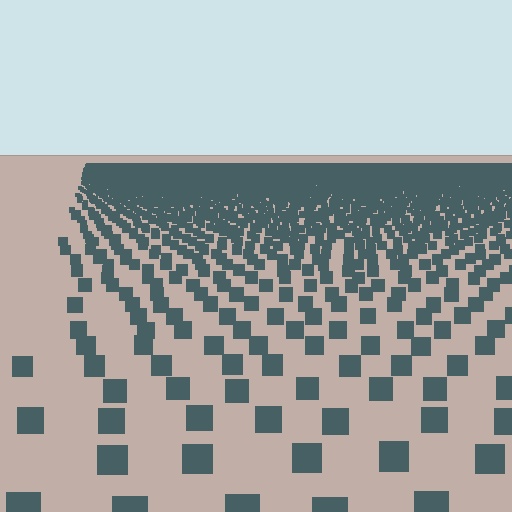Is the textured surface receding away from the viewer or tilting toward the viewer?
The surface is receding away from the viewer. Texture elements get smaller and denser toward the top.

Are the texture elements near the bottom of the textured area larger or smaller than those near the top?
Larger. Near the bottom, elements are closer to the viewer and appear at a bigger on-screen size.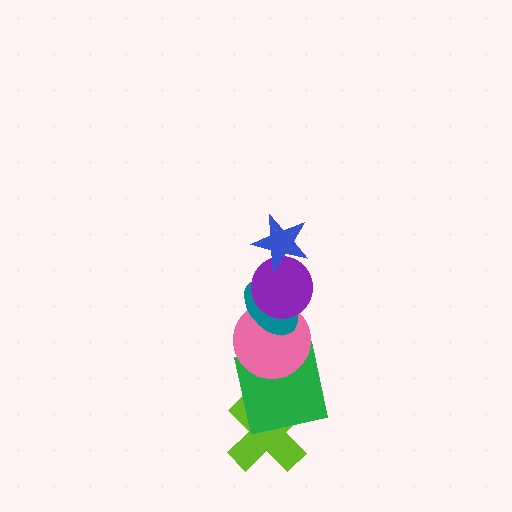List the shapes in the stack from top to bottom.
From top to bottom: the blue star, the purple circle, the teal ellipse, the pink circle, the green square, the lime cross.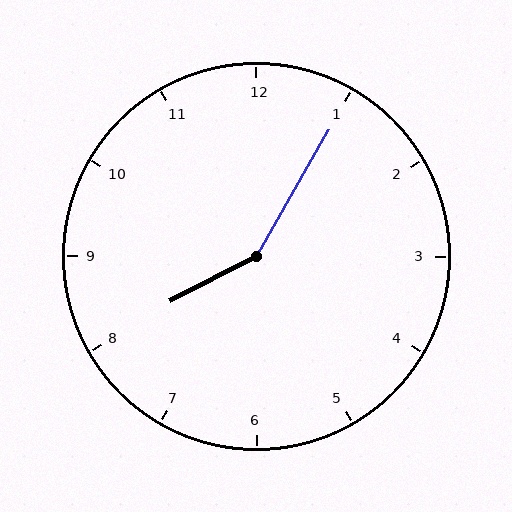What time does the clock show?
8:05.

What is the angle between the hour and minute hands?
Approximately 148 degrees.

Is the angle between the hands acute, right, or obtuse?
It is obtuse.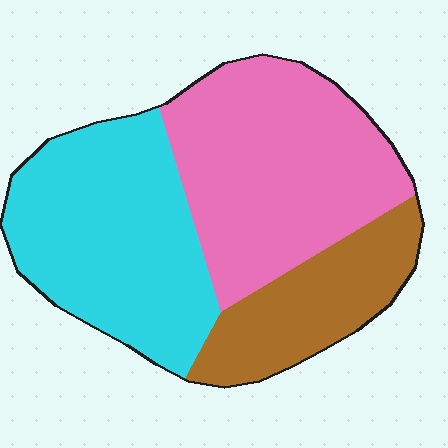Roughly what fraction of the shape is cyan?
Cyan takes up about three eighths (3/8) of the shape.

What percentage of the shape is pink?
Pink covers 41% of the shape.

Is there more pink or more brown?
Pink.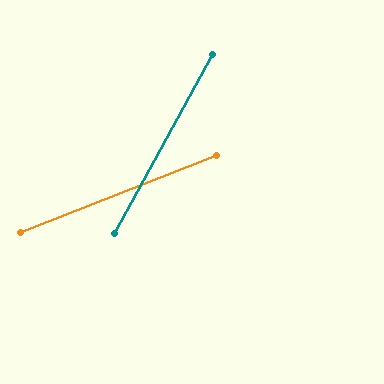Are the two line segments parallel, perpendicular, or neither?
Neither parallel nor perpendicular — they differ by about 40°.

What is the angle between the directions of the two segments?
Approximately 40 degrees.